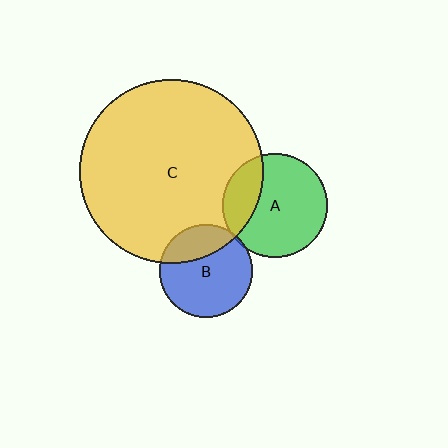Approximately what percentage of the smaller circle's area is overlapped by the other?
Approximately 5%.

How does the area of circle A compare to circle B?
Approximately 1.3 times.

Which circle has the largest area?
Circle C (yellow).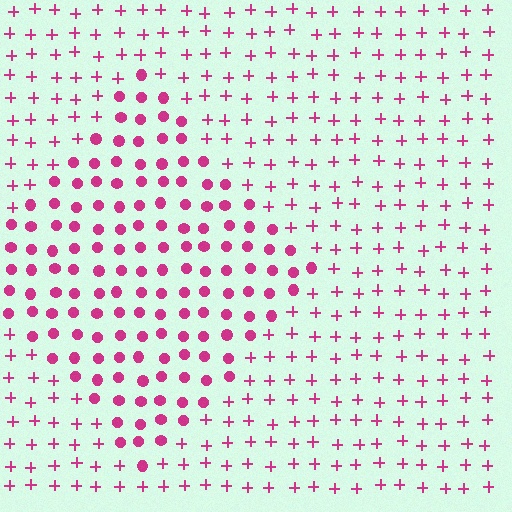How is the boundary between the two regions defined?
The boundary is defined by a change in element shape: circles inside vs. plus signs outside. All elements share the same color and spacing.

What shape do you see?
I see a diamond.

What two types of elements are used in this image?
The image uses circles inside the diamond region and plus signs outside it.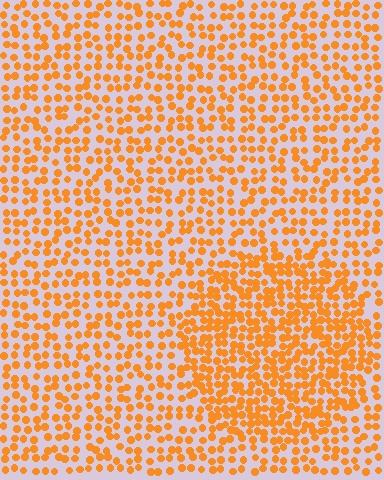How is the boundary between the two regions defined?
The boundary is defined by a change in element density (approximately 1.7x ratio). All elements are the same color, size, and shape.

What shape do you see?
I see a circle.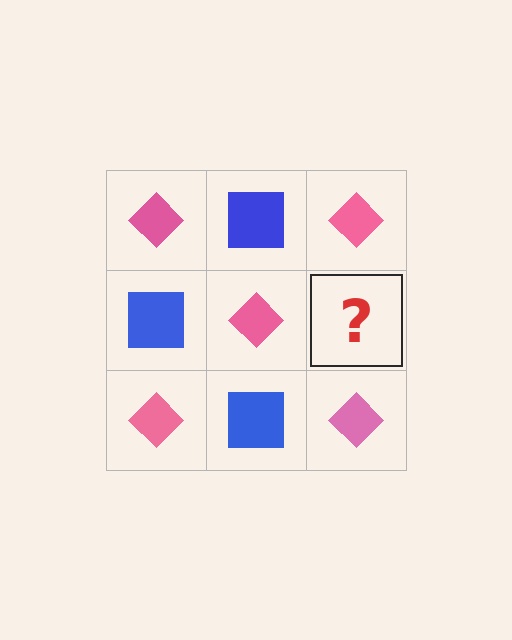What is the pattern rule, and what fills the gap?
The rule is that it alternates pink diamond and blue square in a checkerboard pattern. The gap should be filled with a blue square.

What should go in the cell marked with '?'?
The missing cell should contain a blue square.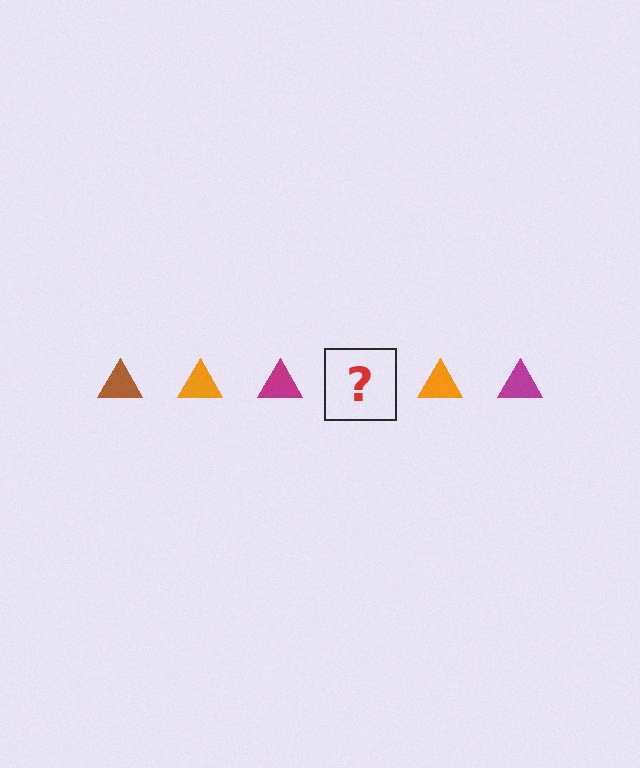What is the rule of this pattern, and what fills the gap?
The rule is that the pattern cycles through brown, orange, magenta triangles. The gap should be filled with a brown triangle.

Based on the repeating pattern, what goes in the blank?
The blank should be a brown triangle.